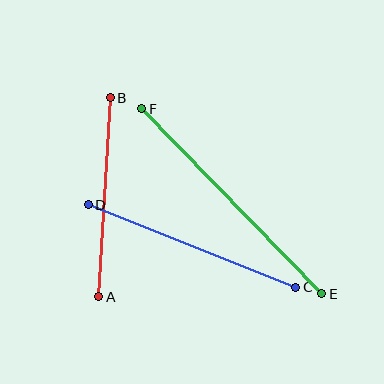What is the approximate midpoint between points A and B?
The midpoint is at approximately (105, 197) pixels.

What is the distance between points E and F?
The distance is approximately 258 pixels.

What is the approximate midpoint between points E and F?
The midpoint is at approximately (232, 201) pixels.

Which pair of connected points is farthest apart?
Points E and F are farthest apart.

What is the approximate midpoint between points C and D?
The midpoint is at approximately (192, 246) pixels.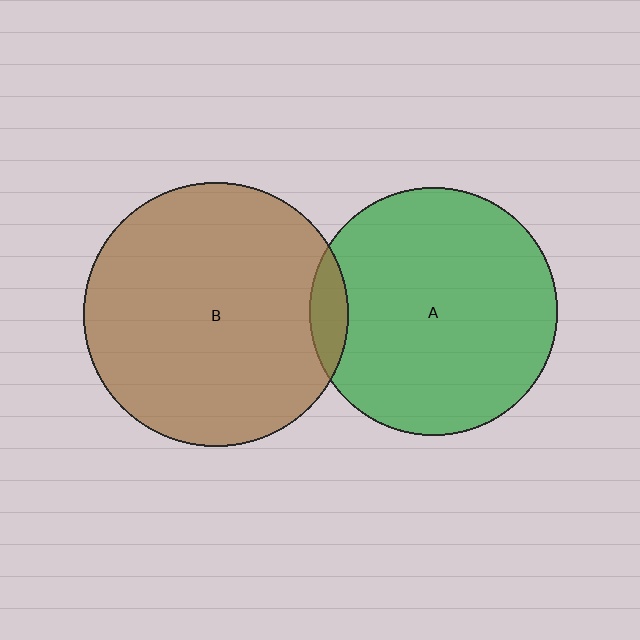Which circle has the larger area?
Circle B (brown).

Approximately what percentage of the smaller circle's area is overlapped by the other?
Approximately 5%.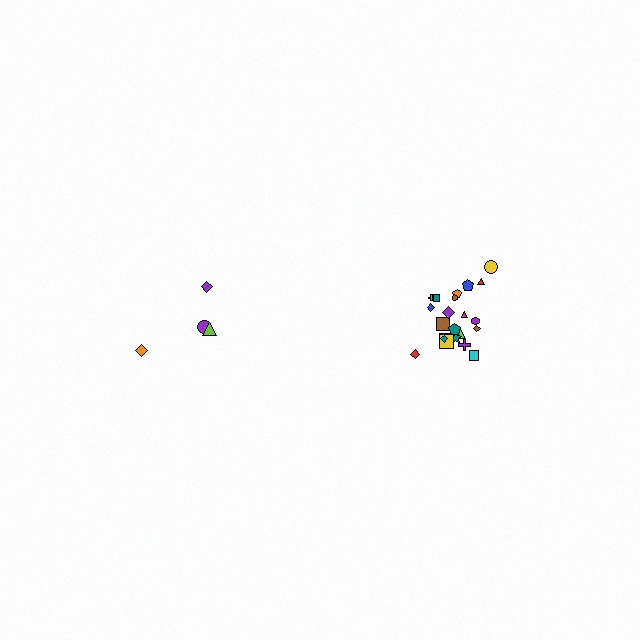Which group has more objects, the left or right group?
The right group.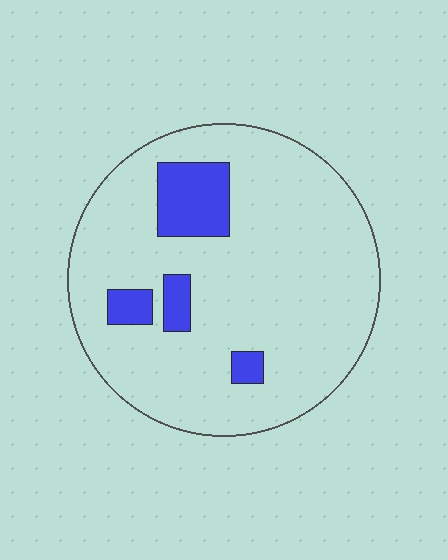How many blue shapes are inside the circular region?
4.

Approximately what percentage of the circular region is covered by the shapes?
Approximately 15%.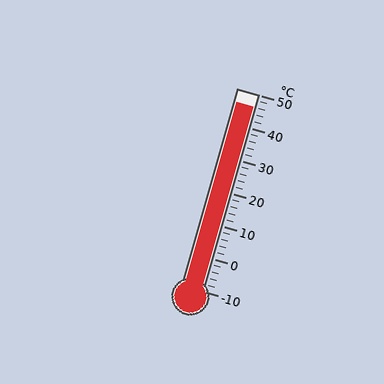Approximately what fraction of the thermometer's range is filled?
The thermometer is filled to approximately 95% of its range.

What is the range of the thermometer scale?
The thermometer scale ranges from -10°C to 50°C.